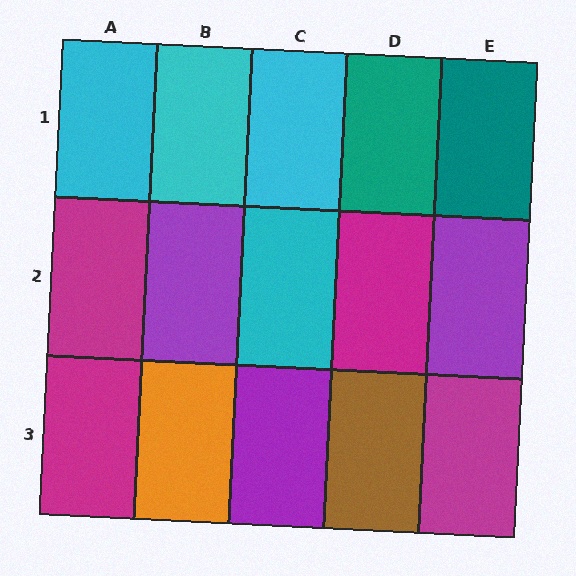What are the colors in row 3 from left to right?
Magenta, orange, purple, brown, magenta.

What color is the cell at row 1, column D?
Teal.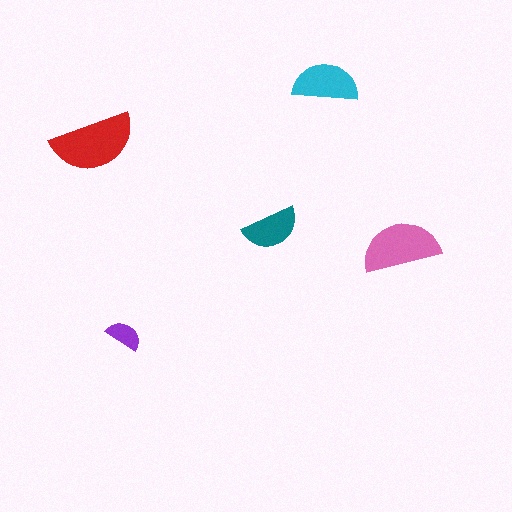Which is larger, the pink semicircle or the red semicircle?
The red one.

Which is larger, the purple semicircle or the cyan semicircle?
The cyan one.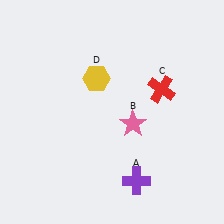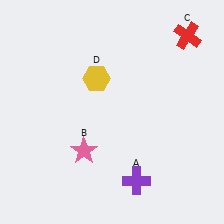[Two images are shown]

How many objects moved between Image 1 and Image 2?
2 objects moved between the two images.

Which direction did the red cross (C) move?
The red cross (C) moved up.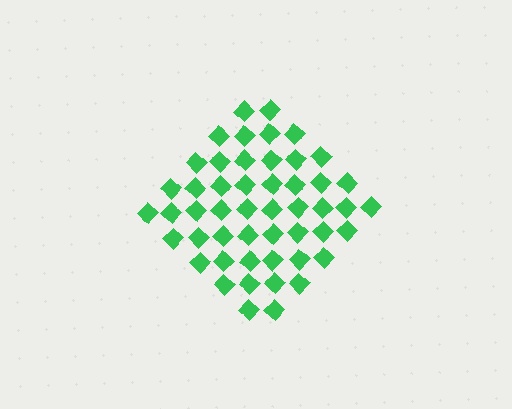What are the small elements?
The small elements are diamonds.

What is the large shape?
The large shape is a diamond.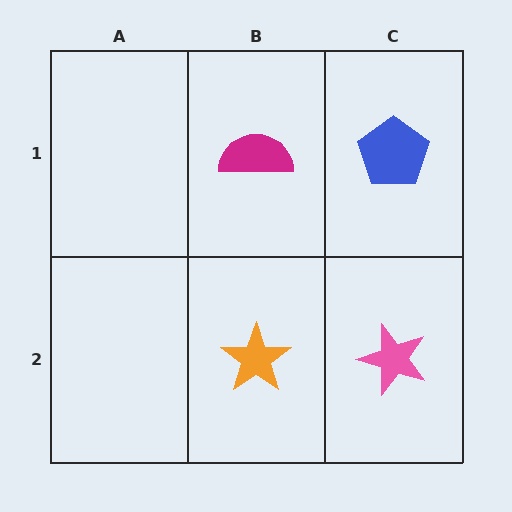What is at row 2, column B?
An orange star.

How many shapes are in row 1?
2 shapes.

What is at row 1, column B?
A magenta semicircle.